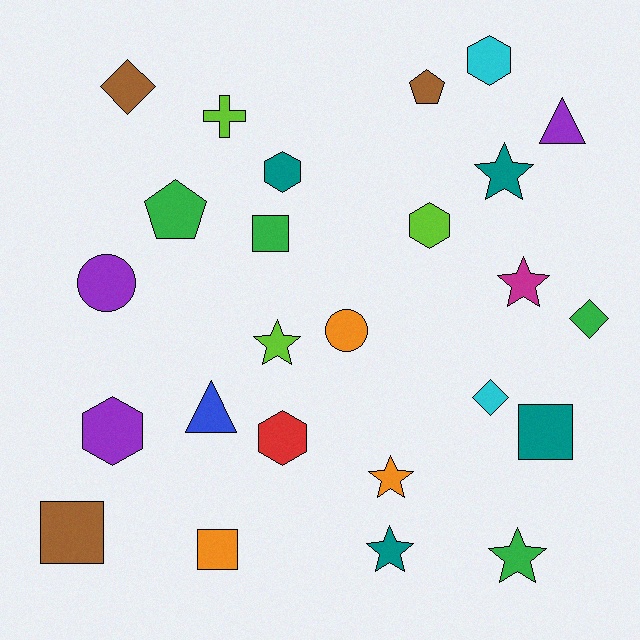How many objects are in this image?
There are 25 objects.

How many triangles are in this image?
There are 2 triangles.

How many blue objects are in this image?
There is 1 blue object.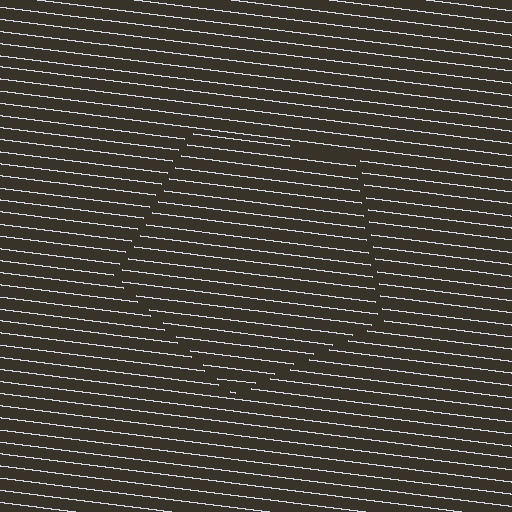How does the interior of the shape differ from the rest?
The interior of the shape contains the same grating, shifted by half a period — the contour is defined by the phase discontinuity where line-ends from the inner and outer gratings abut.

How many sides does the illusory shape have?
5 sides — the line-ends trace a pentagon.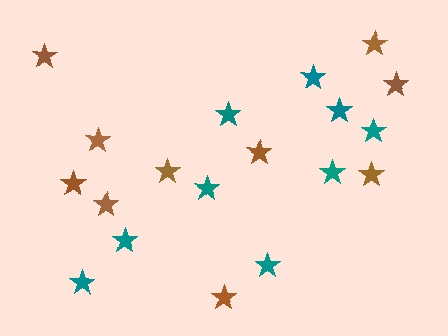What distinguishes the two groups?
There are 2 groups: one group of brown stars (10) and one group of teal stars (9).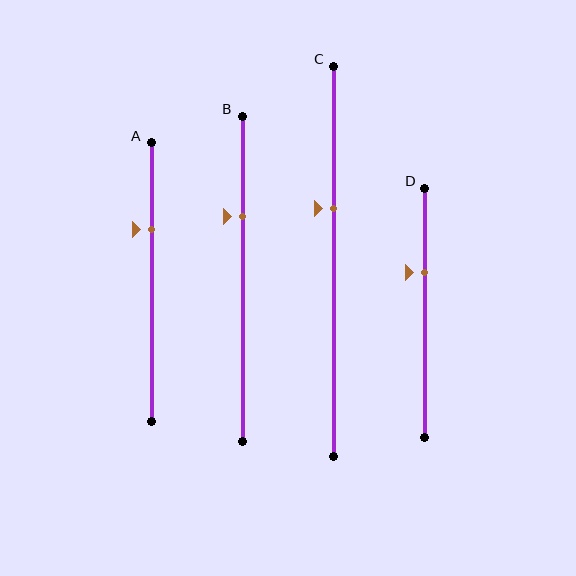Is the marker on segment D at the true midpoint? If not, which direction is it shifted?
No, the marker on segment D is shifted upward by about 16% of the segment length.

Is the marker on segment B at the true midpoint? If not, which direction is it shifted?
No, the marker on segment B is shifted upward by about 19% of the segment length.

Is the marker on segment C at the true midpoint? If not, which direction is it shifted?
No, the marker on segment C is shifted upward by about 14% of the segment length.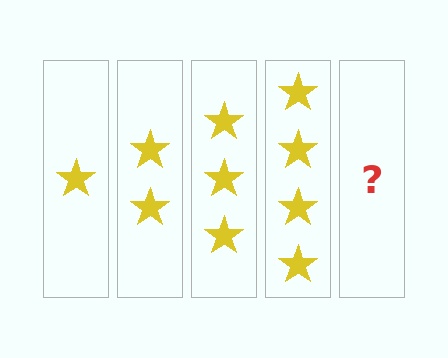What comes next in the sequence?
The next element should be 5 stars.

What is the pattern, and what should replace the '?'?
The pattern is that each step adds one more star. The '?' should be 5 stars.